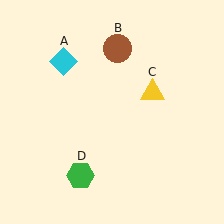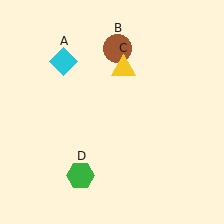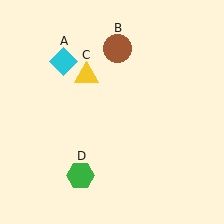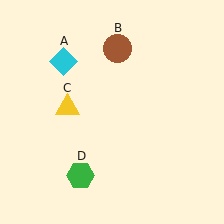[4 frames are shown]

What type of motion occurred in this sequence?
The yellow triangle (object C) rotated counterclockwise around the center of the scene.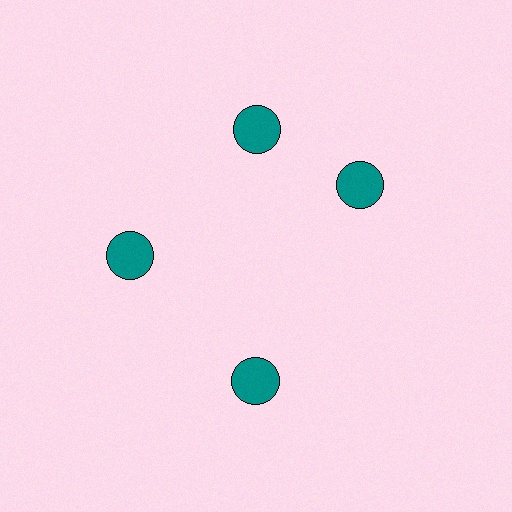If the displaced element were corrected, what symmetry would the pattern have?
It would have 4-fold rotational symmetry — the pattern would map onto itself every 90 degrees.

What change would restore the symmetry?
The symmetry would be restored by rotating it back into even spacing with its neighbors so that all 4 circles sit at equal angles and equal distance from the center.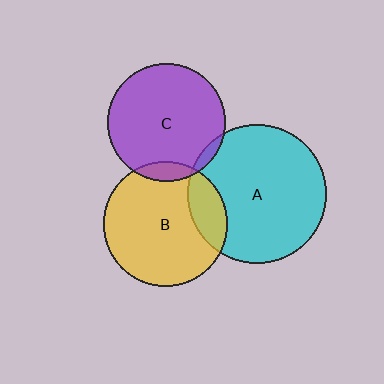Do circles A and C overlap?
Yes.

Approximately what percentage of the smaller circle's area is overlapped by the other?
Approximately 5%.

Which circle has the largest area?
Circle A (cyan).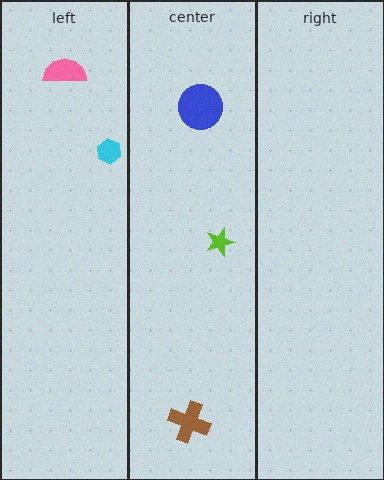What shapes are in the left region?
The cyan hexagon, the pink semicircle.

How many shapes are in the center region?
3.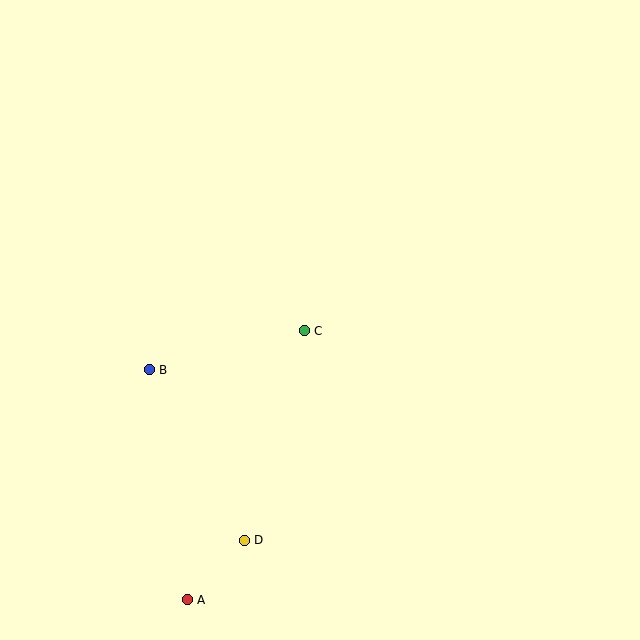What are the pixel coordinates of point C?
Point C is at (304, 331).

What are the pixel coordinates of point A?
Point A is at (187, 600).